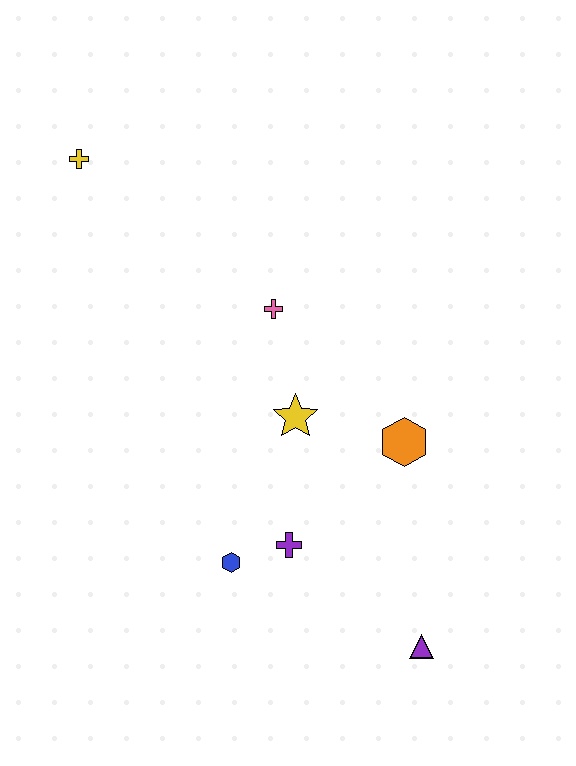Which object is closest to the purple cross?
The blue hexagon is closest to the purple cross.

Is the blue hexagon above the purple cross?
No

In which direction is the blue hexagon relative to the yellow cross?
The blue hexagon is below the yellow cross.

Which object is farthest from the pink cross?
The purple triangle is farthest from the pink cross.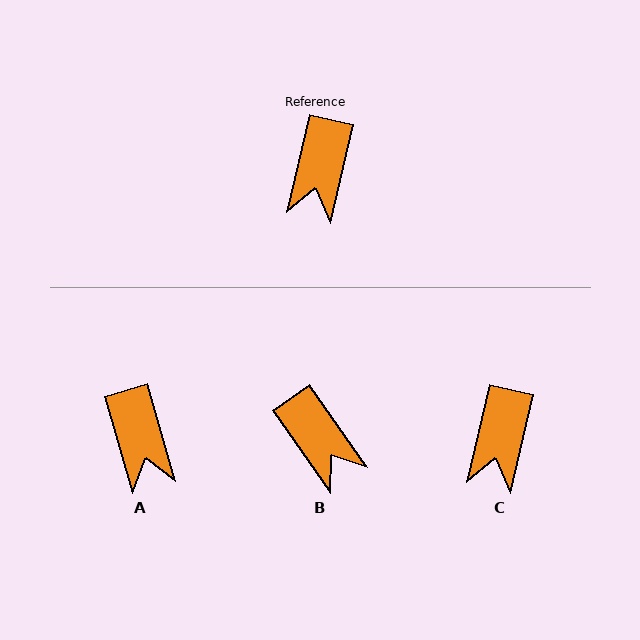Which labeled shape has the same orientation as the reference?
C.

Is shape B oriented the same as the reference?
No, it is off by about 48 degrees.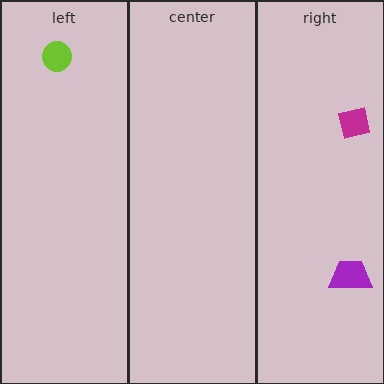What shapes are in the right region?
The purple trapezoid, the magenta square.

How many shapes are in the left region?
1.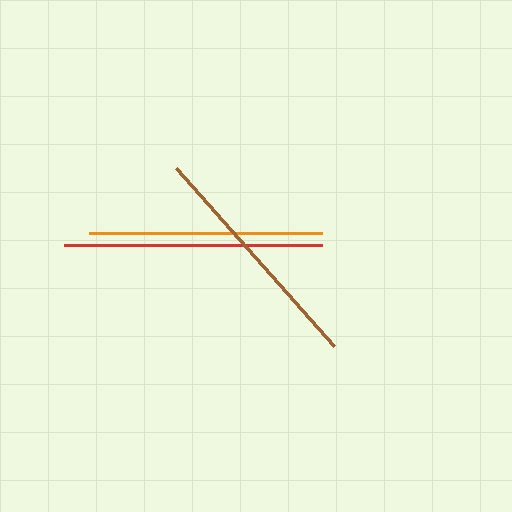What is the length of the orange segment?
The orange segment is approximately 233 pixels long.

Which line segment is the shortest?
The orange line is the shortest at approximately 233 pixels.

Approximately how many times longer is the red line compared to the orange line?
The red line is approximately 1.1 times the length of the orange line.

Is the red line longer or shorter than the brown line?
The red line is longer than the brown line.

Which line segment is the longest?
The red line is the longest at approximately 257 pixels.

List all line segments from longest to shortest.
From longest to shortest: red, brown, orange.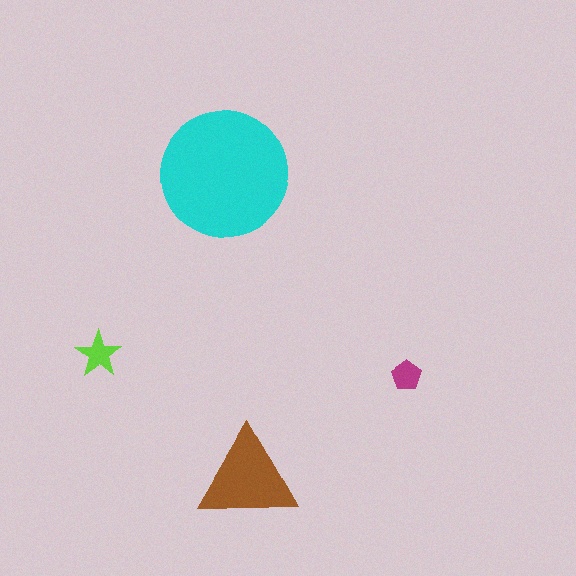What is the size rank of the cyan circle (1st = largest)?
1st.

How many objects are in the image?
There are 4 objects in the image.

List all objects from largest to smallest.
The cyan circle, the brown triangle, the lime star, the magenta pentagon.